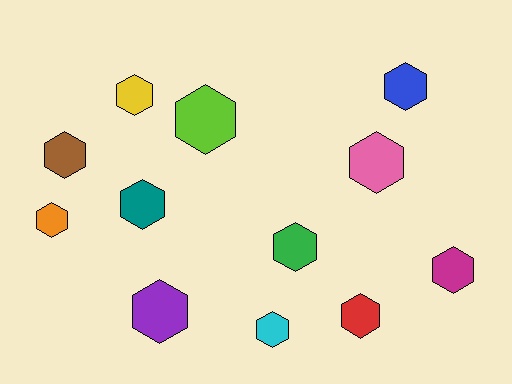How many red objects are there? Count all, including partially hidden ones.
There is 1 red object.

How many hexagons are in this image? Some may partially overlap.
There are 12 hexagons.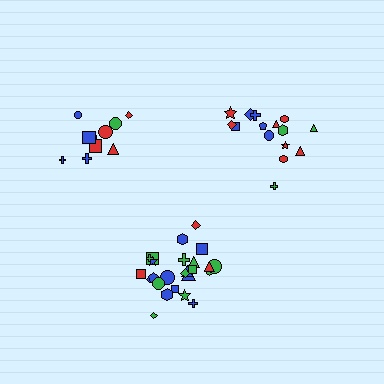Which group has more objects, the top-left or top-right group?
The top-right group.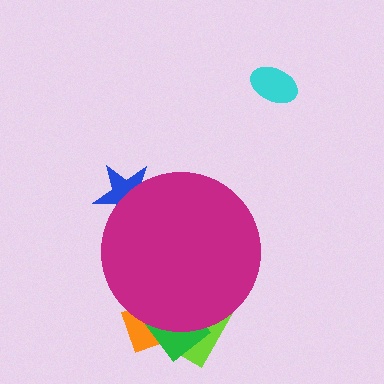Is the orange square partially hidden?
Yes, the orange square is partially hidden behind the magenta circle.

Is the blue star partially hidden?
Yes, the blue star is partially hidden behind the magenta circle.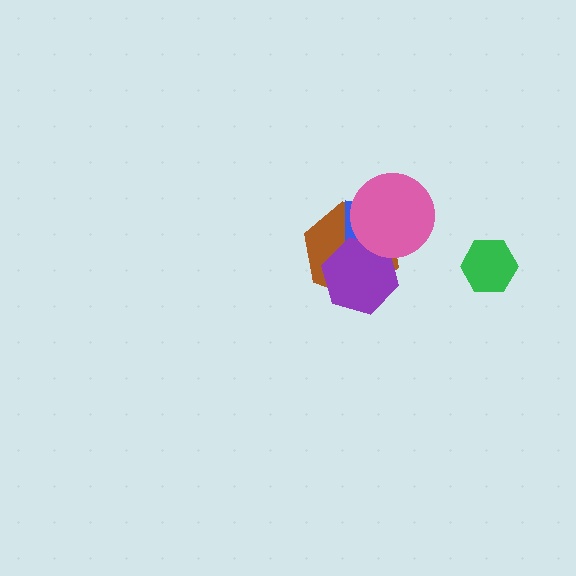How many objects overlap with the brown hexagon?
3 objects overlap with the brown hexagon.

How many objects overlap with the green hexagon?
0 objects overlap with the green hexagon.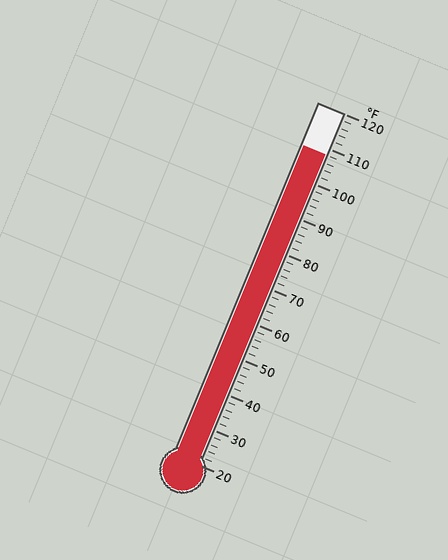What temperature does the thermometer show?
The thermometer shows approximately 108°F.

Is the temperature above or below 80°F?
The temperature is above 80°F.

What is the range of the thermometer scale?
The thermometer scale ranges from 20°F to 120°F.